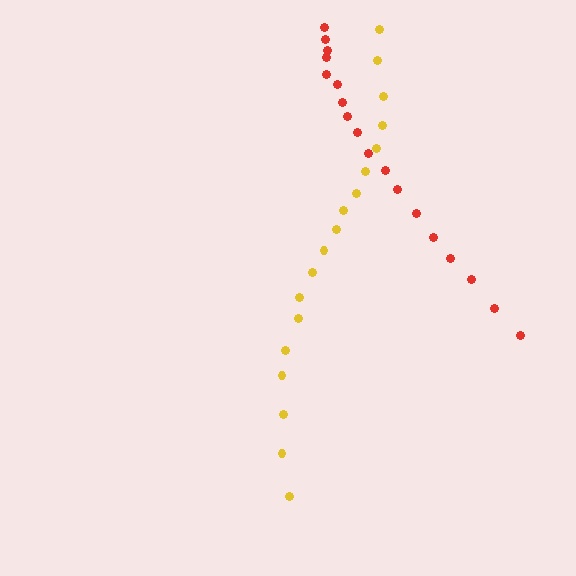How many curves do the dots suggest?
There are 2 distinct paths.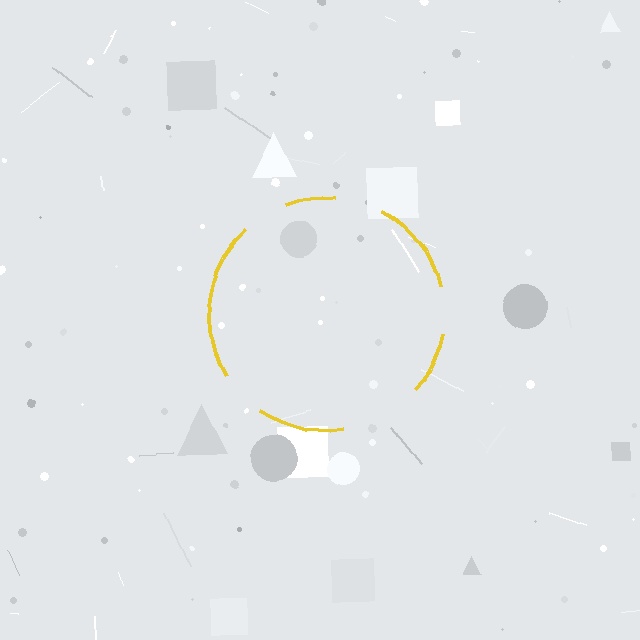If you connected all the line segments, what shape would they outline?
They would outline a circle.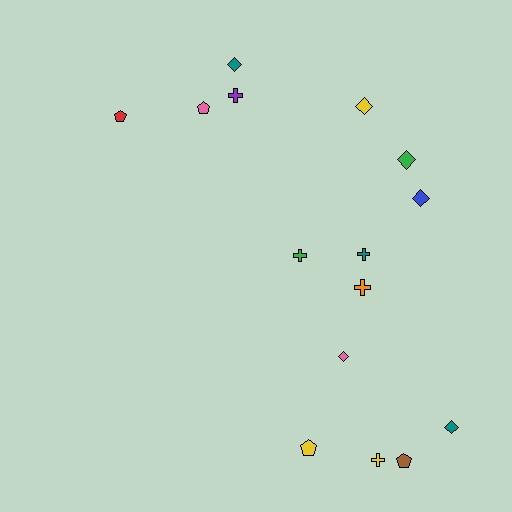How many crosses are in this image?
There are 5 crosses.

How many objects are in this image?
There are 15 objects.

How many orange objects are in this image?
There is 1 orange object.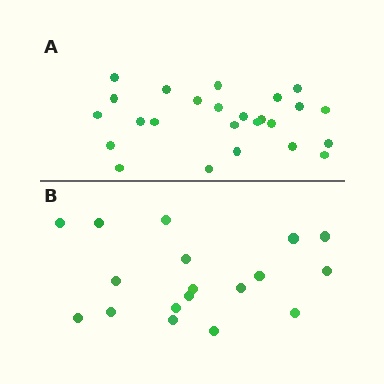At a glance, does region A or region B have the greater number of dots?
Region A (the top region) has more dots.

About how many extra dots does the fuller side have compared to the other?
Region A has roughly 8 or so more dots than region B.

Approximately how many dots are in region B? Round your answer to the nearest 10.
About 20 dots. (The exact count is 18, which rounds to 20.)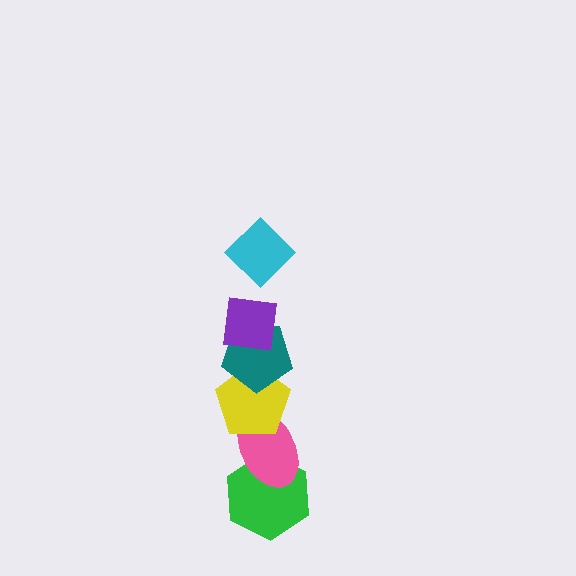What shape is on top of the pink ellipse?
The yellow pentagon is on top of the pink ellipse.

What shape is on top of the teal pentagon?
The purple square is on top of the teal pentagon.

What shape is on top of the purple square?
The cyan diamond is on top of the purple square.